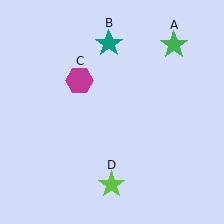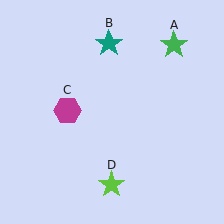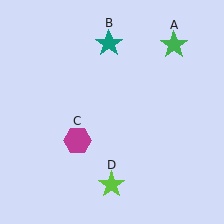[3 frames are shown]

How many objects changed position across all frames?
1 object changed position: magenta hexagon (object C).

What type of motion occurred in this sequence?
The magenta hexagon (object C) rotated counterclockwise around the center of the scene.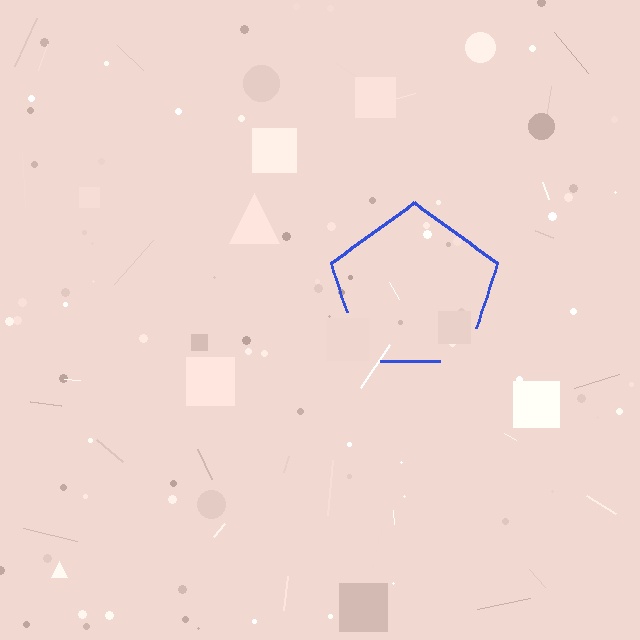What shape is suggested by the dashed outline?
The dashed outline suggests a pentagon.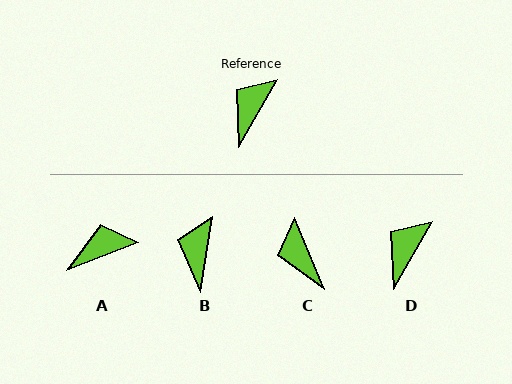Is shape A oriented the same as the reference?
No, it is off by about 39 degrees.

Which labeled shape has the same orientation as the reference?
D.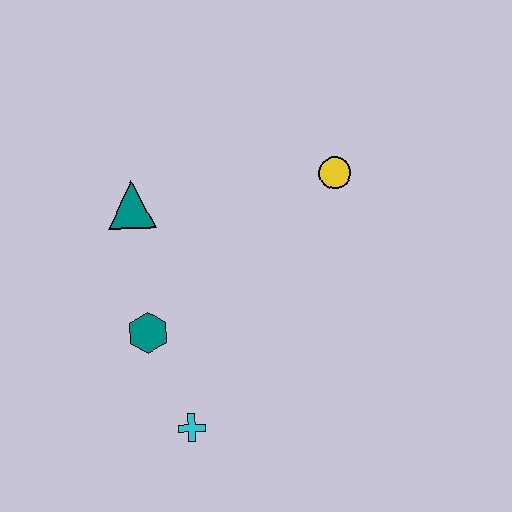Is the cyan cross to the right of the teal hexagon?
Yes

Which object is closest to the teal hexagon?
The cyan cross is closest to the teal hexagon.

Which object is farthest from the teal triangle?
The cyan cross is farthest from the teal triangle.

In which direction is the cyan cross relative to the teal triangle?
The cyan cross is below the teal triangle.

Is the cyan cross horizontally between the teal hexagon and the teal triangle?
No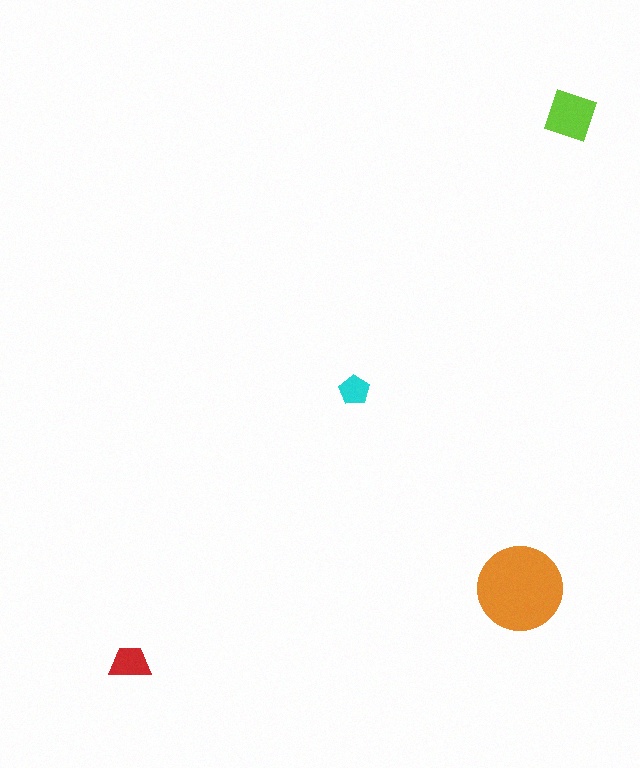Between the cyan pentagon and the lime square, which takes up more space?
The lime square.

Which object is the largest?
The orange circle.